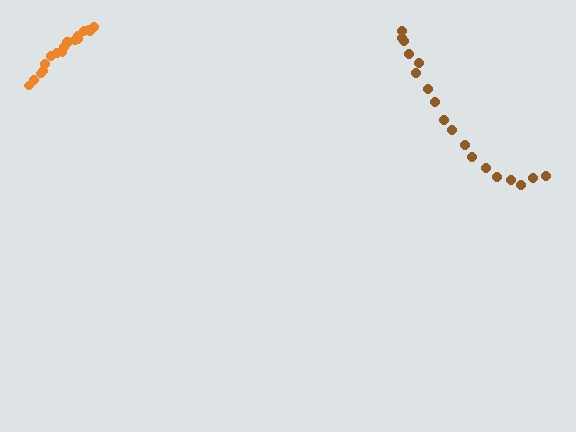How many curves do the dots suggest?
There are 2 distinct paths.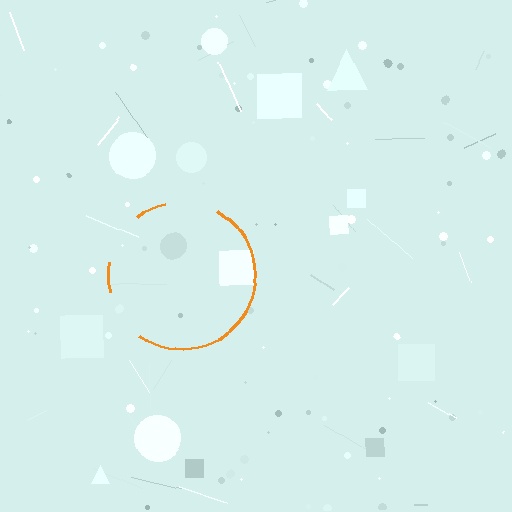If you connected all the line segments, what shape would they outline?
They would outline a circle.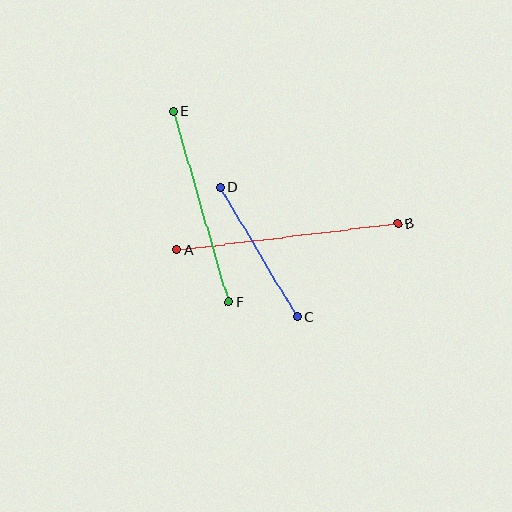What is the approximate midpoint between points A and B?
The midpoint is at approximately (287, 237) pixels.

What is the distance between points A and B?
The distance is approximately 223 pixels.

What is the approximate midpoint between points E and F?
The midpoint is at approximately (201, 207) pixels.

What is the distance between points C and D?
The distance is approximately 151 pixels.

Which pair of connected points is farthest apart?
Points A and B are farthest apart.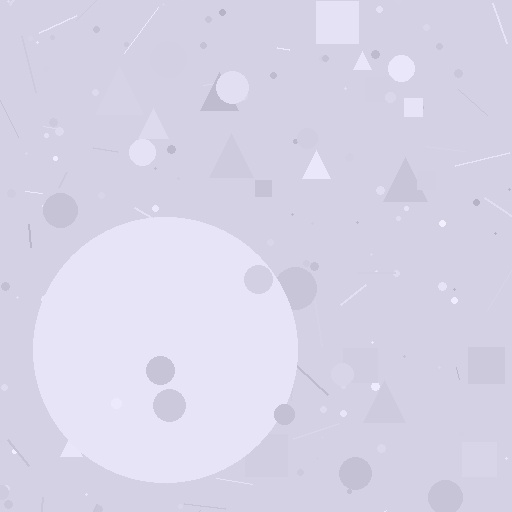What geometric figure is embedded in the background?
A circle is embedded in the background.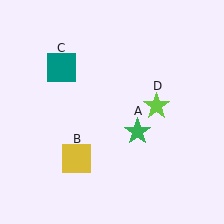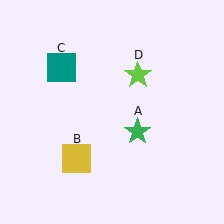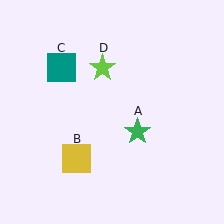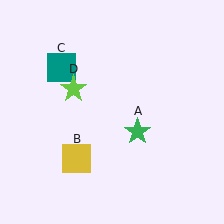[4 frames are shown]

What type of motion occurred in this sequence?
The lime star (object D) rotated counterclockwise around the center of the scene.